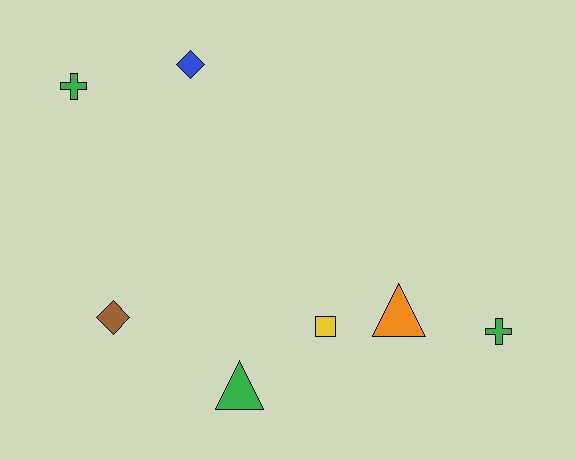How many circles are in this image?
There are no circles.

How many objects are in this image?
There are 7 objects.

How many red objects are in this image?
There are no red objects.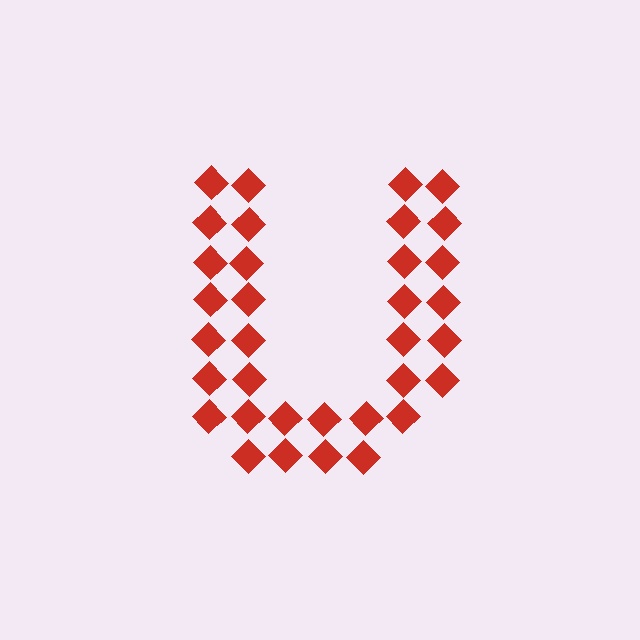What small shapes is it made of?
It is made of small diamonds.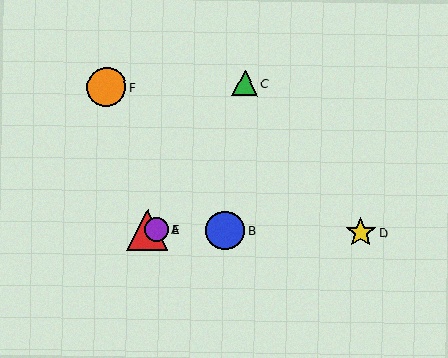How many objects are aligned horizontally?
4 objects (A, B, D, E) are aligned horizontally.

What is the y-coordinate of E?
Object E is at y≈230.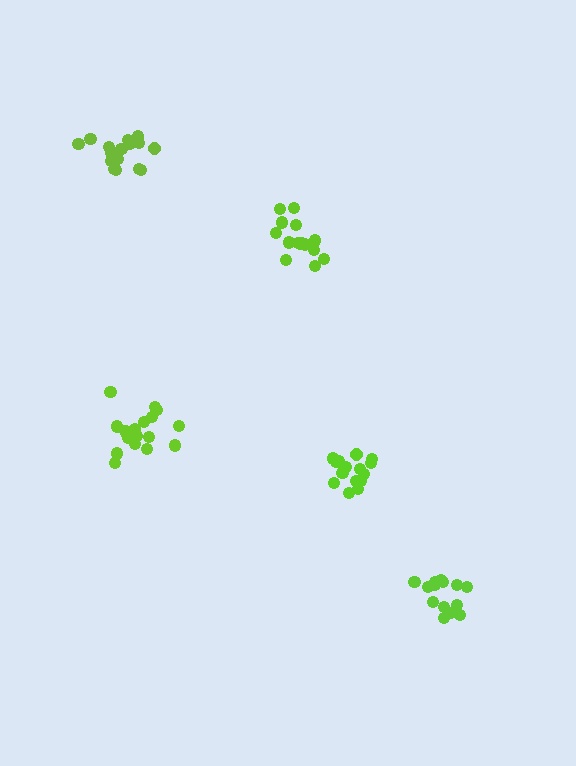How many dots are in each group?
Group 1: 20 dots, Group 2: 15 dots, Group 3: 15 dots, Group 4: 15 dots, Group 5: 17 dots (82 total).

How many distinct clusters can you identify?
There are 5 distinct clusters.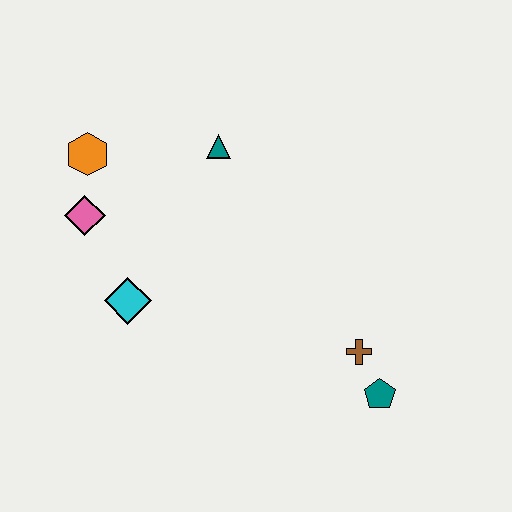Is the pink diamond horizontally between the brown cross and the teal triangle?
No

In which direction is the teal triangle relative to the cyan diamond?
The teal triangle is above the cyan diamond.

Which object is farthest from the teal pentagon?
The orange hexagon is farthest from the teal pentagon.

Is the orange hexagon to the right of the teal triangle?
No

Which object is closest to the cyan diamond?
The pink diamond is closest to the cyan diamond.